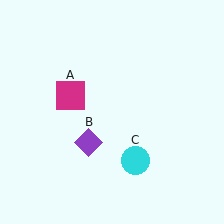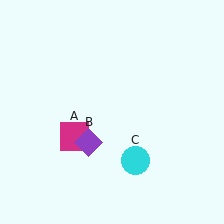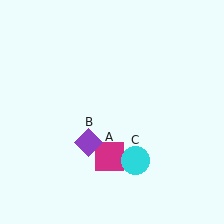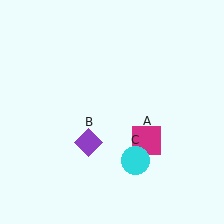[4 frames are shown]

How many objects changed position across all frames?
1 object changed position: magenta square (object A).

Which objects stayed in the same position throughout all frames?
Purple diamond (object B) and cyan circle (object C) remained stationary.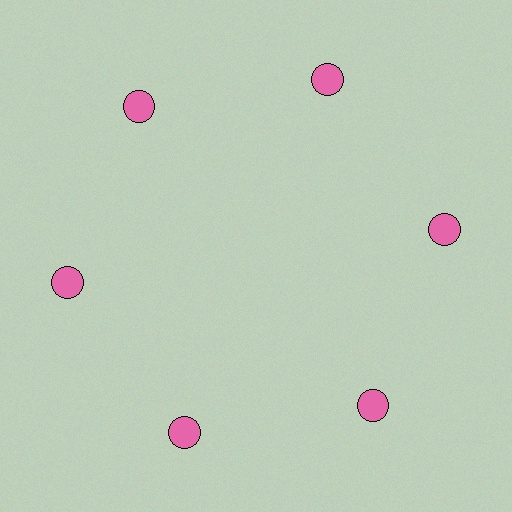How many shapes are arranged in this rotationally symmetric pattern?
There are 6 shapes, arranged in 6 groups of 1.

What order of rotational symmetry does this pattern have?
This pattern has 6-fold rotational symmetry.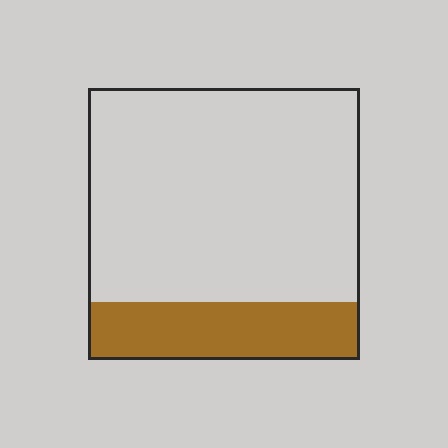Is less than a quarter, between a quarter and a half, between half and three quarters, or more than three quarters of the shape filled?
Less than a quarter.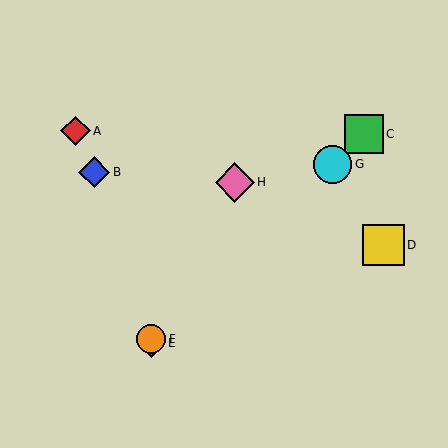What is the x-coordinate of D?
Object D is at x≈384.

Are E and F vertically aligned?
Yes, both are at x≈151.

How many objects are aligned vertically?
2 objects (E, F) are aligned vertically.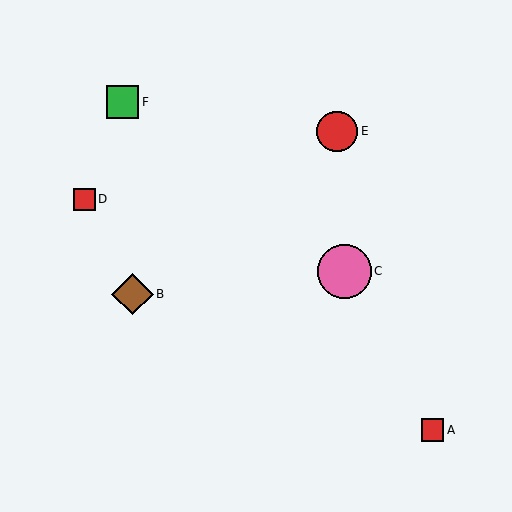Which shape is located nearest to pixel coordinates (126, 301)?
The brown diamond (labeled B) at (133, 294) is nearest to that location.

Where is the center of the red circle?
The center of the red circle is at (337, 131).